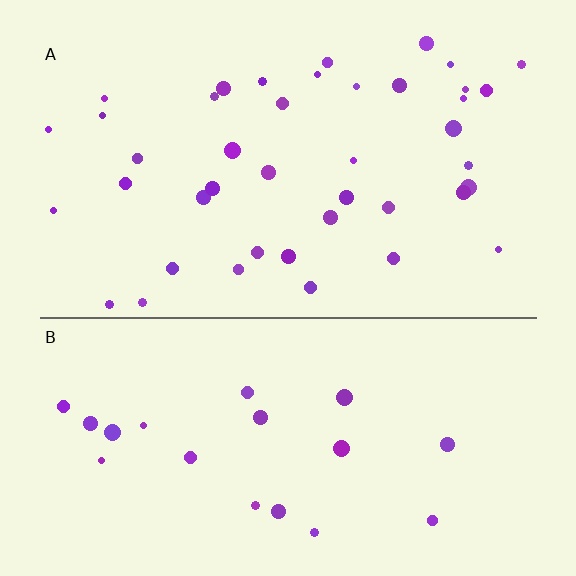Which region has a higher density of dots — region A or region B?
A (the top).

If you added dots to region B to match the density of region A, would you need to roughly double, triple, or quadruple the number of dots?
Approximately double.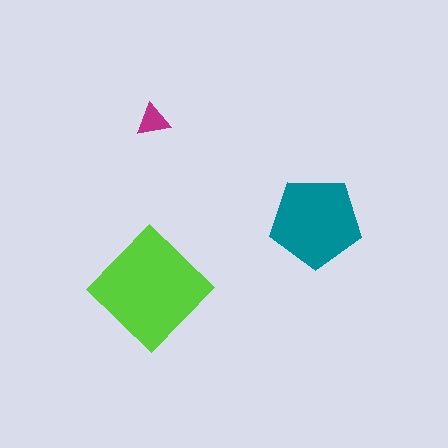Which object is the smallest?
The magenta triangle.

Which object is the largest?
The lime diamond.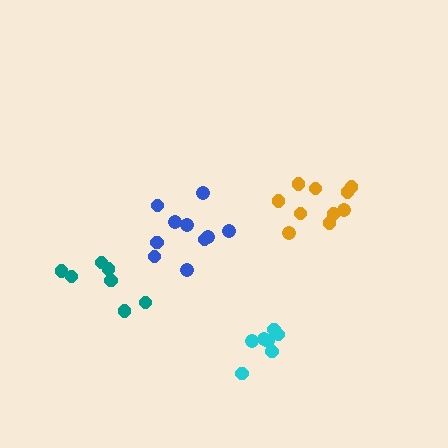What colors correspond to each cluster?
The clusters are colored: blue, cyan, teal, orange.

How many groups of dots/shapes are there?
There are 4 groups.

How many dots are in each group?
Group 1: 10 dots, Group 2: 7 dots, Group 3: 7 dots, Group 4: 10 dots (34 total).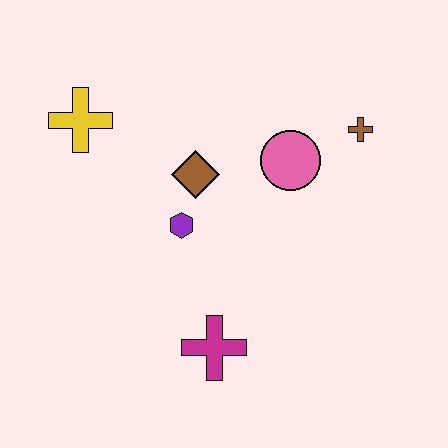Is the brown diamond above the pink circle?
No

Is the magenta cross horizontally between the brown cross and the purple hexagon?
Yes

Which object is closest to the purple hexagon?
The brown diamond is closest to the purple hexagon.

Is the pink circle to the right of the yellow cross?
Yes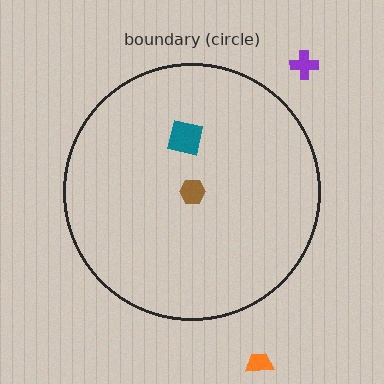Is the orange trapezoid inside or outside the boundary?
Outside.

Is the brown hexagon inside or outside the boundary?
Inside.